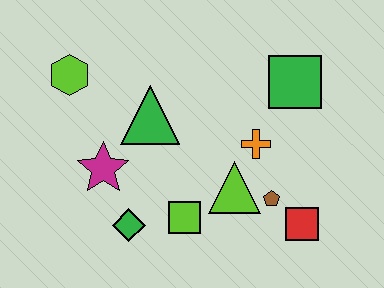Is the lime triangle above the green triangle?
No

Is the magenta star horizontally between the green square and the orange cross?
No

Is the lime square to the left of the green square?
Yes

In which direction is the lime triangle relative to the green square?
The lime triangle is below the green square.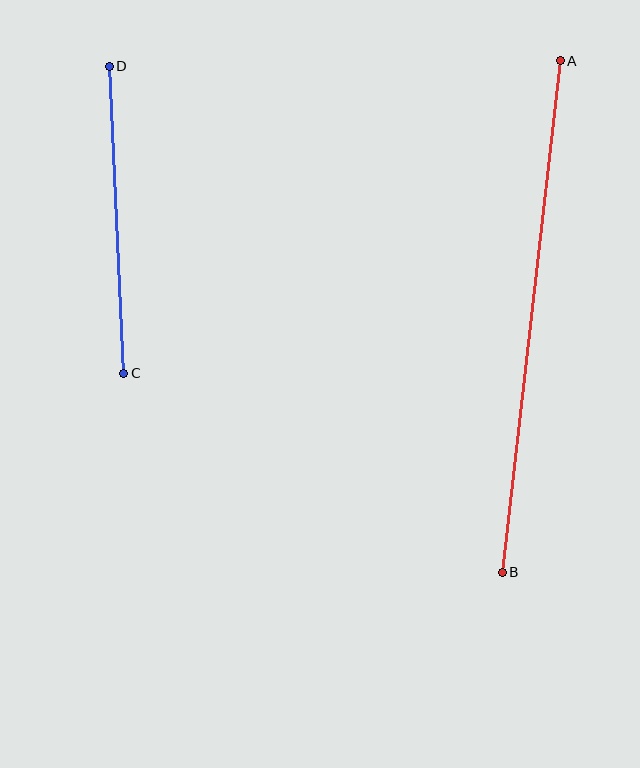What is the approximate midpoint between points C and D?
The midpoint is at approximately (117, 220) pixels.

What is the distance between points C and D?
The distance is approximately 307 pixels.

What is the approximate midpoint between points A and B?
The midpoint is at approximately (531, 317) pixels.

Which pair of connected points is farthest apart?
Points A and B are farthest apart.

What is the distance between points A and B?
The distance is approximately 515 pixels.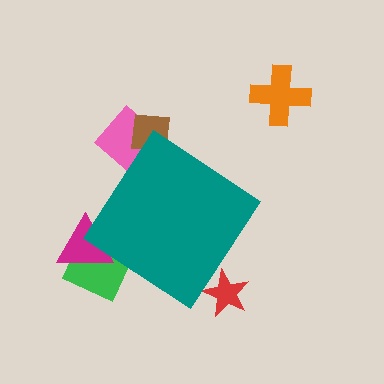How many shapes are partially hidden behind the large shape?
5 shapes are partially hidden.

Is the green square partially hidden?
Yes, the green square is partially hidden behind the teal diamond.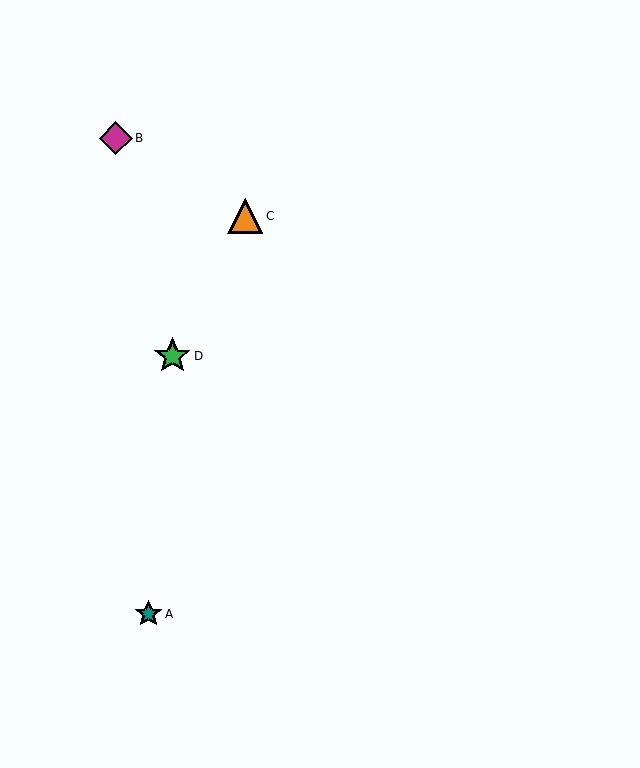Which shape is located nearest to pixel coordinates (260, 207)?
The orange triangle (labeled C) at (245, 216) is nearest to that location.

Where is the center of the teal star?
The center of the teal star is at (149, 614).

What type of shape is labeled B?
Shape B is a magenta diamond.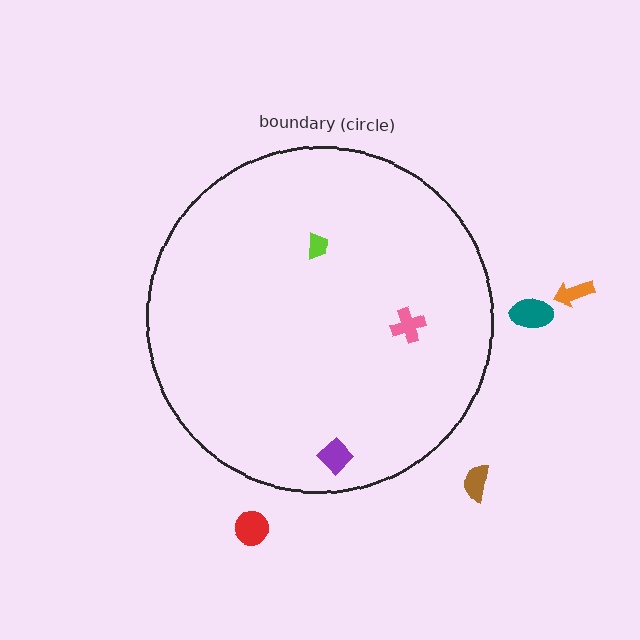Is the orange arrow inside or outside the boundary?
Outside.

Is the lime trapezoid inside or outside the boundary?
Inside.